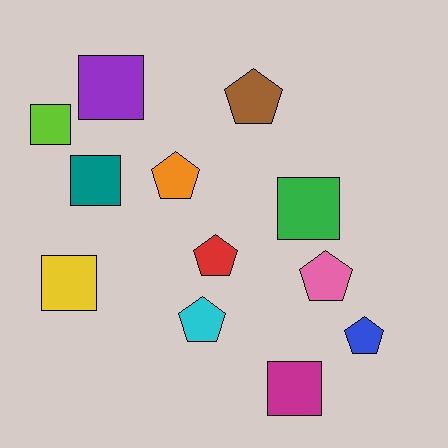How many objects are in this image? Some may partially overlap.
There are 12 objects.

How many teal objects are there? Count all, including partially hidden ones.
There is 1 teal object.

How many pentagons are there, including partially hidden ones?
There are 6 pentagons.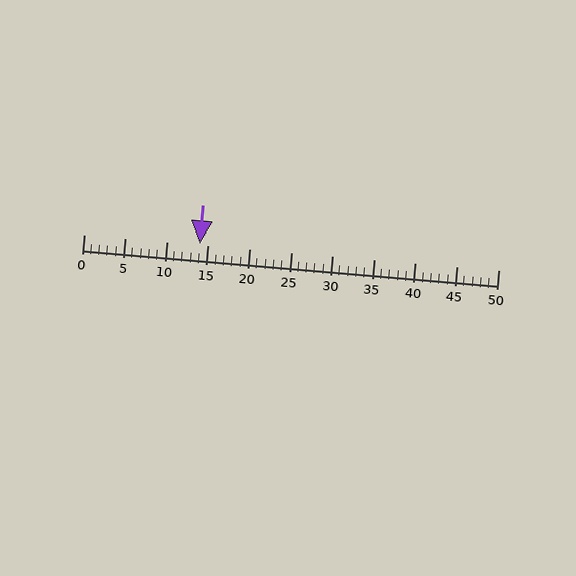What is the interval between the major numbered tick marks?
The major tick marks are spaced 5 units apart.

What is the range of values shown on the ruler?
The ruler shows values from 0 to 50.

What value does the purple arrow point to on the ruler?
The purple arrow points to approximately 14.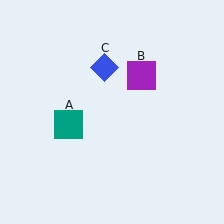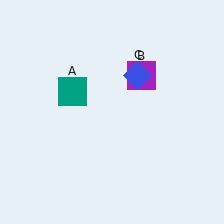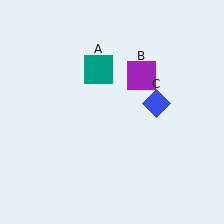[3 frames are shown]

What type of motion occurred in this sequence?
The teal square (object A), blue diamond (object C) rotated clockwise around the center of the scene.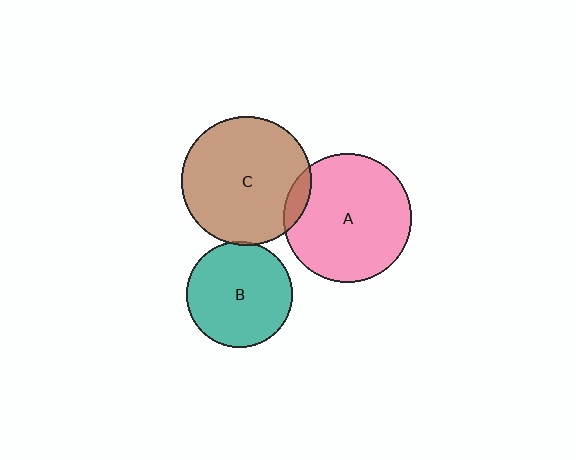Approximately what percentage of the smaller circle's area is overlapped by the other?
Approximately 10%.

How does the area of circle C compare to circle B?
Approximately 1.5 times.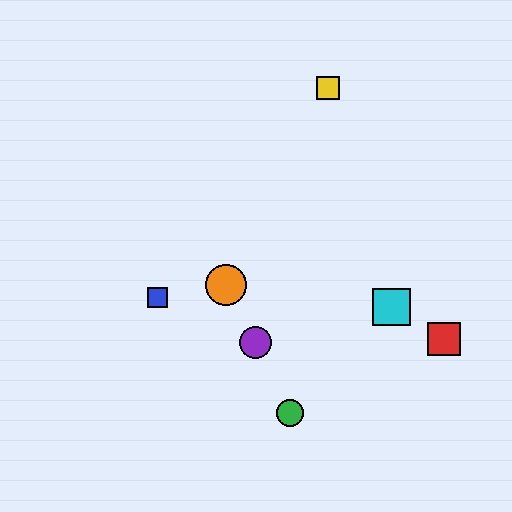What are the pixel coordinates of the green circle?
The green circle is at (290, 413).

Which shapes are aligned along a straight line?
The green circle, the purple circle, the orange circle are aligned along a straight line.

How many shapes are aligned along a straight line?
3 shapes (the green circle, the purple circle, the orange circle) are aligned along a straight line.